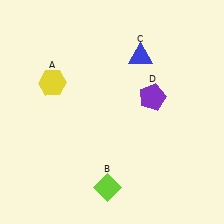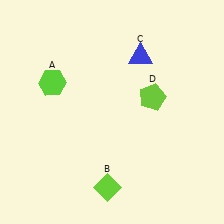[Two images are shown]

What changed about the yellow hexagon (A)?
In Image 1, A is yellow. In Image 2, it changed to lime.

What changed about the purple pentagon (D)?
In Image 1, D is purple. In Image 2, it changed to lime.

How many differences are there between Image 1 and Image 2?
There are 2 differences between the two images.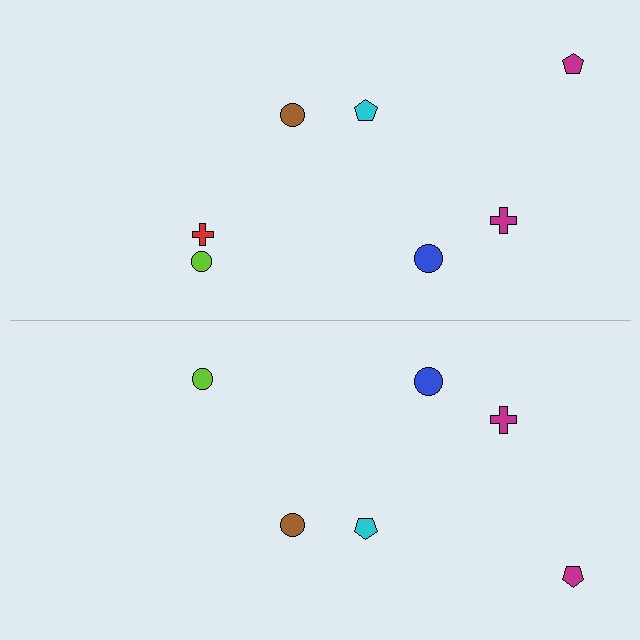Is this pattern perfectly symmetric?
No, the pattern is not perfectly symmetric. A red cross is missing from the bottom side.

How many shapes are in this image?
There are 13 shapes in this image.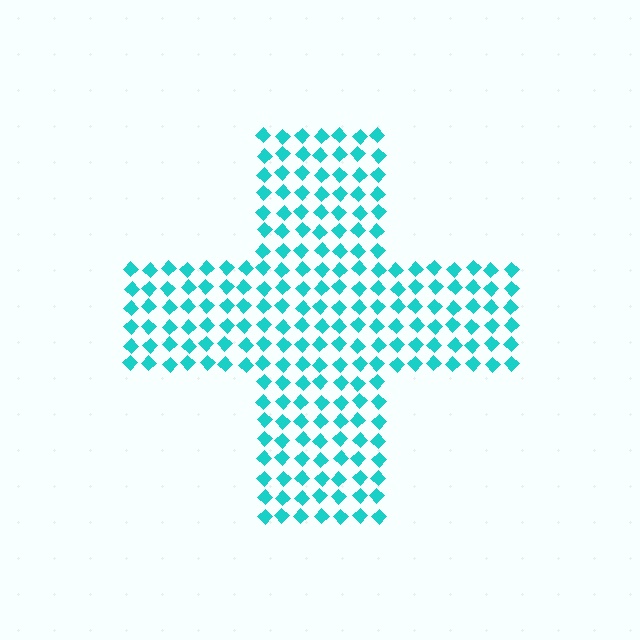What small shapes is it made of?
It is made of small diamonds.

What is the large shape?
The large shape is a cross.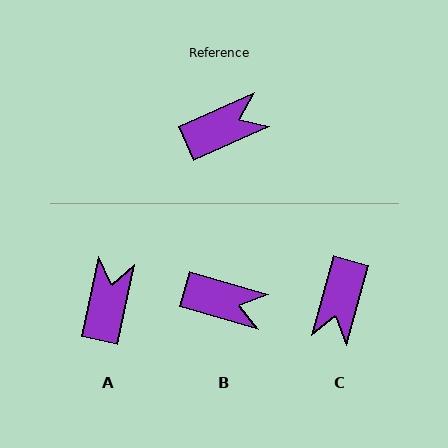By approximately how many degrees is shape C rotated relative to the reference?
Approximately 129 degrees clockwise.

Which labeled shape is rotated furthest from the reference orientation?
C, about 129 degrees away.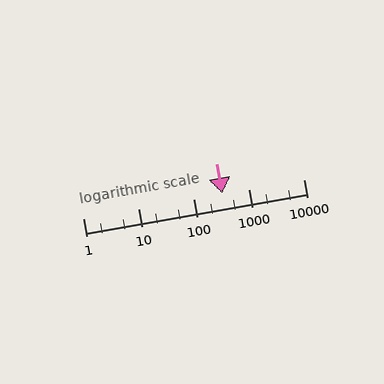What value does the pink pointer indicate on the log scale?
The pointer indicates approximately 330.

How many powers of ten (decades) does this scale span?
The scale spans 4 decades, from 1 to 10000.